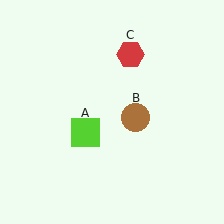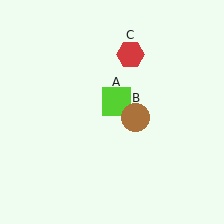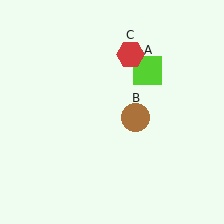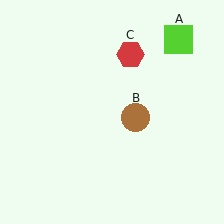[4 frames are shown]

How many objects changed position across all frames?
1 object changed position: lime square (object A).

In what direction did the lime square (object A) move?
The lime square (object A) moved up and to the right.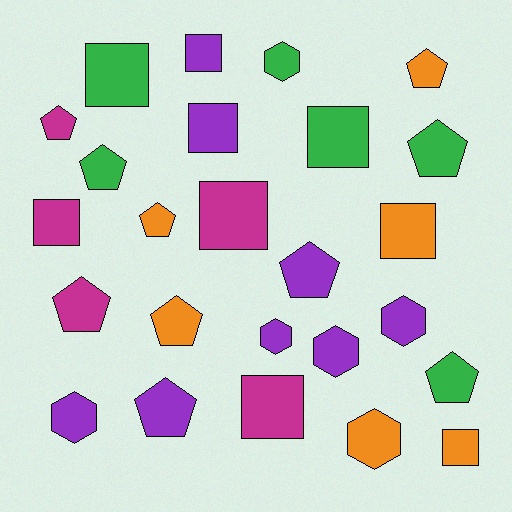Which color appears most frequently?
Purple, with 8 objects.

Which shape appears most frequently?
Pentagon, with 10 objects.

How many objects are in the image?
There are 25 objects.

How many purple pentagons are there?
There are 2 purple pentagons.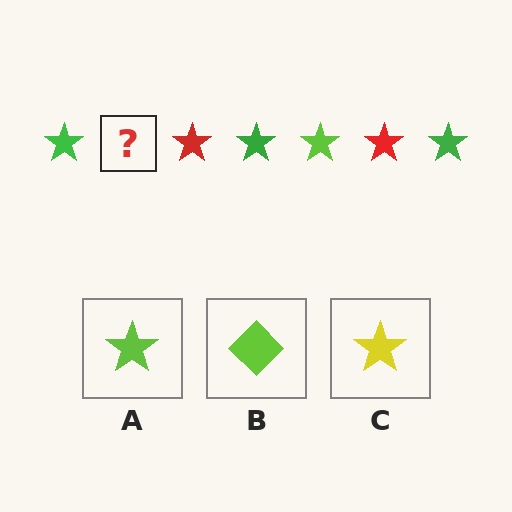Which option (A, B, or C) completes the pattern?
A.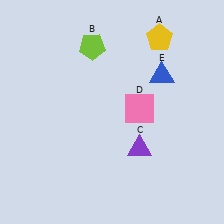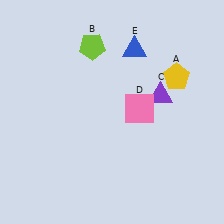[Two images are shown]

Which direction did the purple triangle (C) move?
The purple triangle (C) moved up.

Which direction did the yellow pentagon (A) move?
The yellow pentagon (A) moved down.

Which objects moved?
The objects that moved are: the yellow pentagon (A), the purple triangle (C), the blue triangle (E).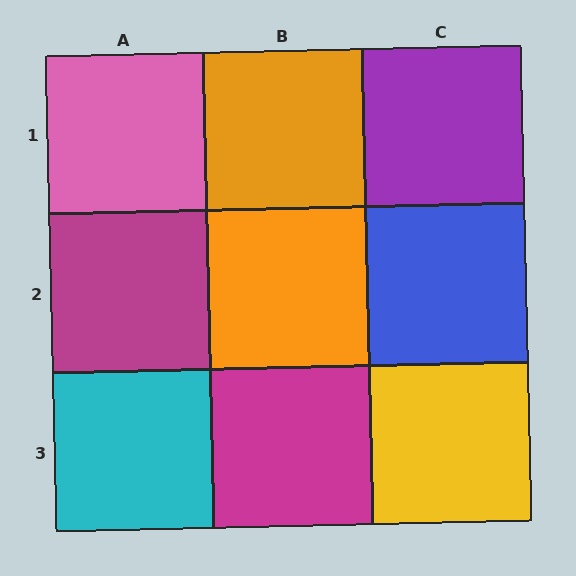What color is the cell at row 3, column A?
Cyan.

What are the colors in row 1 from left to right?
Pink, orange, purple.